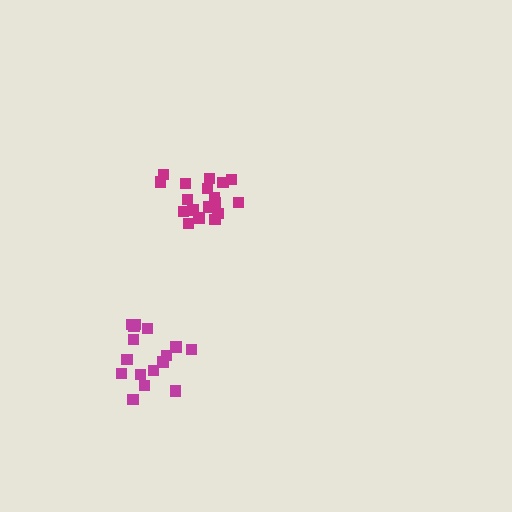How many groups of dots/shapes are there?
There are 2 groups.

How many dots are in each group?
Group 1: 16 dots, Group 2: 18 dots (34 total).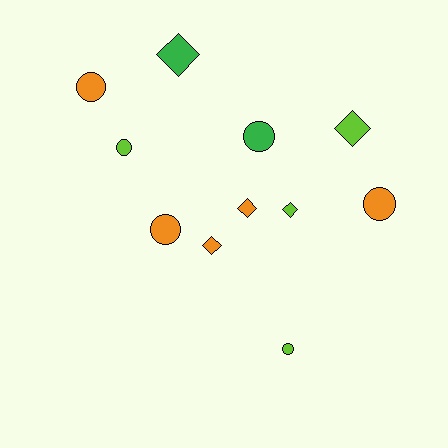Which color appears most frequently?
Orange, with 5 objects.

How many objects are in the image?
There are 11 objects.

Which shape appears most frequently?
Circle, with 6 objects.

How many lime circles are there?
There are 2 lime circles.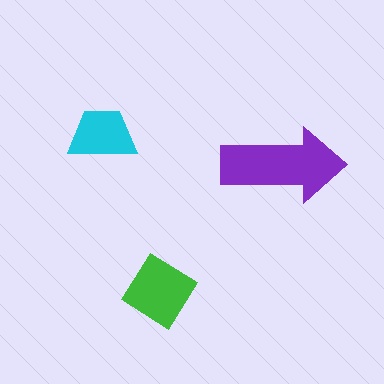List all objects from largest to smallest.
The purple arrow, the green diamond, the cyan trapezoid.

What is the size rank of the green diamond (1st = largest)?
2nd.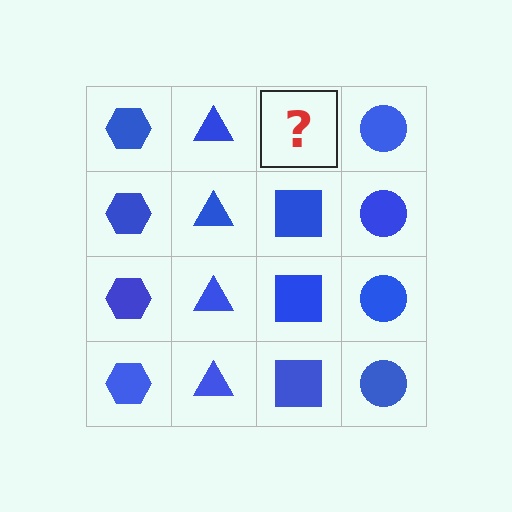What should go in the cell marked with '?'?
The missing cell should contain a blue square.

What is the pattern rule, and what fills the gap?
The rule is that each column has a consistent shape. The gap should be filled with a blue square.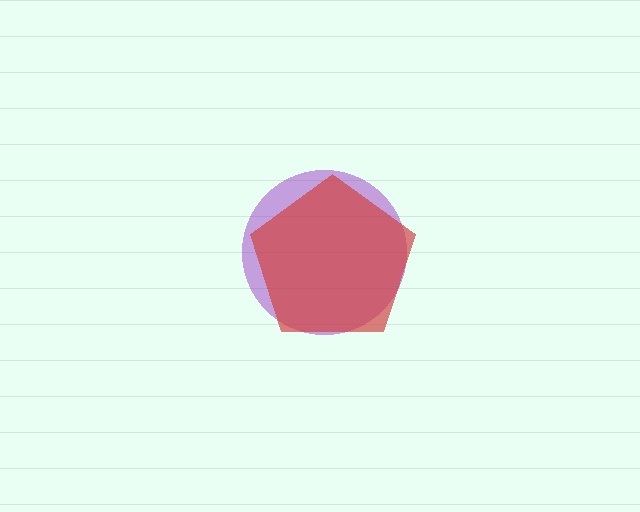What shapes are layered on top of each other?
The layered shapes are: a purple circle, a red pentagon.